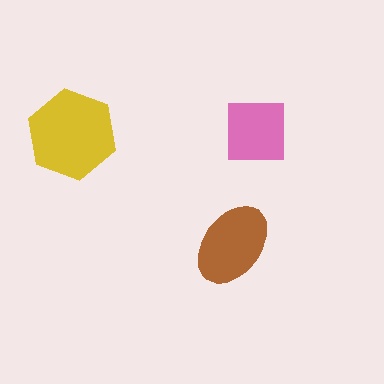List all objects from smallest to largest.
The pink square, the brown ellipse, the yellow hexagon.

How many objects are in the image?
There are 3 objects in the image.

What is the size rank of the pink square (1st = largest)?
3rd.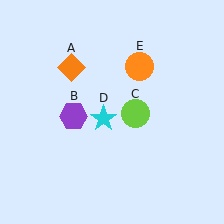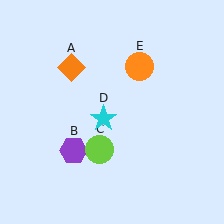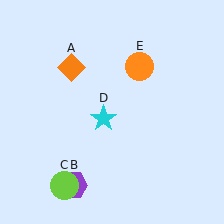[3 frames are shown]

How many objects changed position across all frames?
2 objects changed position: purple hexagon (object B), lime circle (object C).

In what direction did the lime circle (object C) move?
The lime circle (object C) moved down and to the left.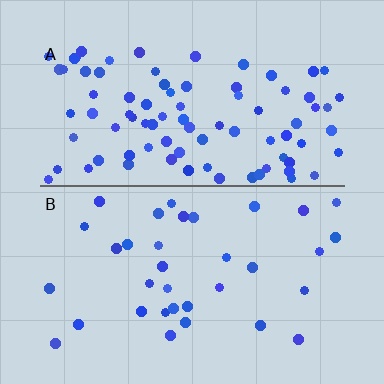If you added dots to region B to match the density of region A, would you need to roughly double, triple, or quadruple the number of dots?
Approximately double.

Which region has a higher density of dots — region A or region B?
A (the top).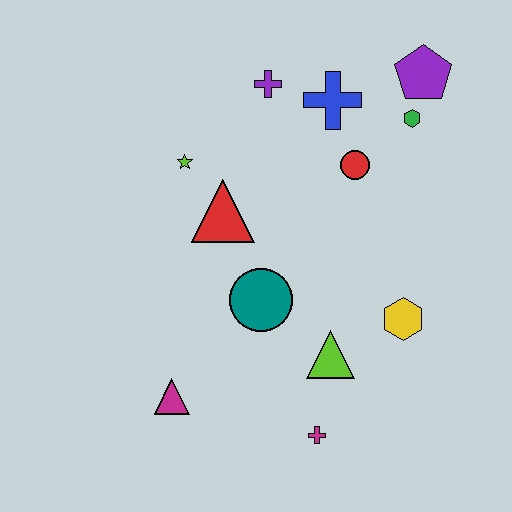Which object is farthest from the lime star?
The magenta cross is farthest from the lime star.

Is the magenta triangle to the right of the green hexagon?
No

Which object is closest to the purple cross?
The blue cross is closest to the purple cross.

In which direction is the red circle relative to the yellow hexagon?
The red circle is above the yellow hexagon.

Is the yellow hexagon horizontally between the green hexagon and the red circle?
Yes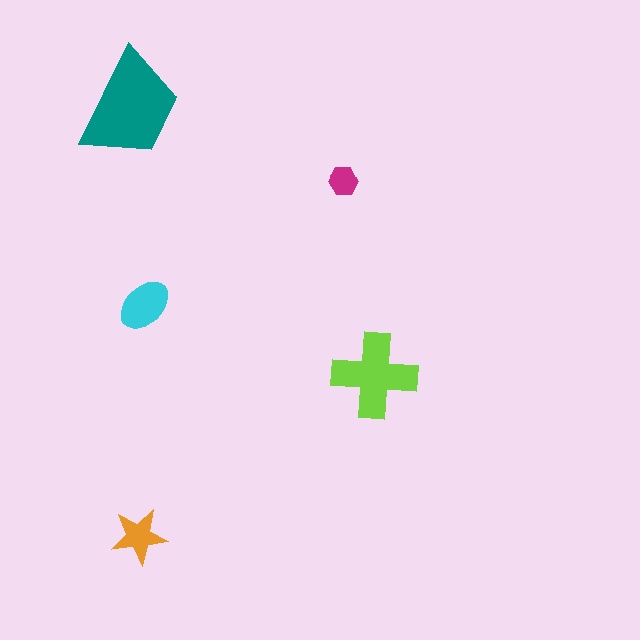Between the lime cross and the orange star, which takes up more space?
The lime cross.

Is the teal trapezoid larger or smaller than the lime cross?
Larger.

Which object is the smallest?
The magenta hexagon.